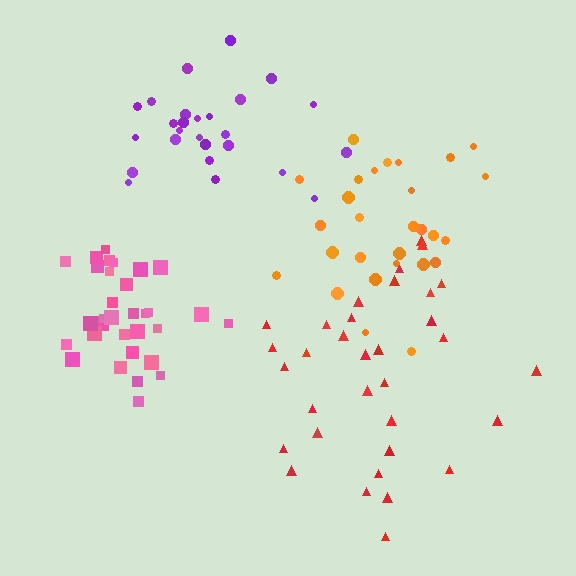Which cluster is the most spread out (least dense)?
Orange.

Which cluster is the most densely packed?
Pink.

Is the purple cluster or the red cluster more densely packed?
Red.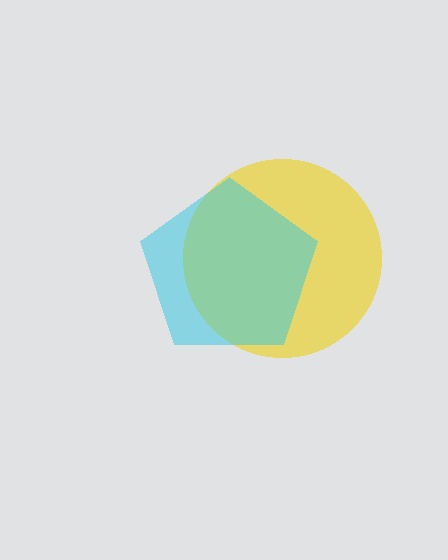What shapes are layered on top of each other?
The layered shapes are: a yellow circle, a cyan pentagon.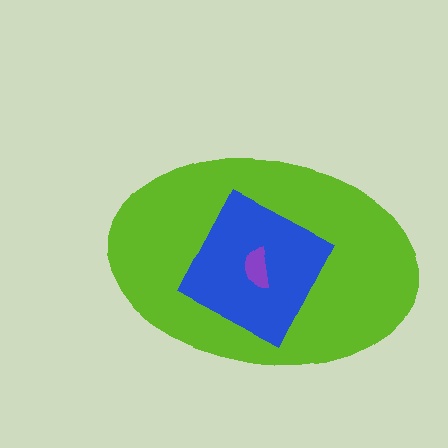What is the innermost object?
The purple semicircle.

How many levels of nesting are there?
3.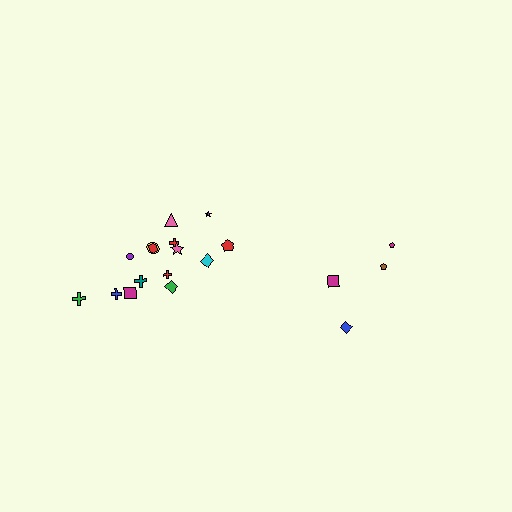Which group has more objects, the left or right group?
The left group.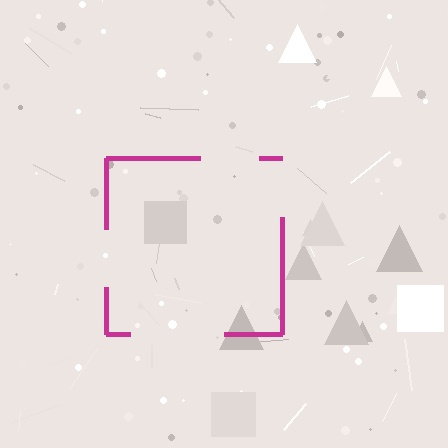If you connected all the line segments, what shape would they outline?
They would outline a square.